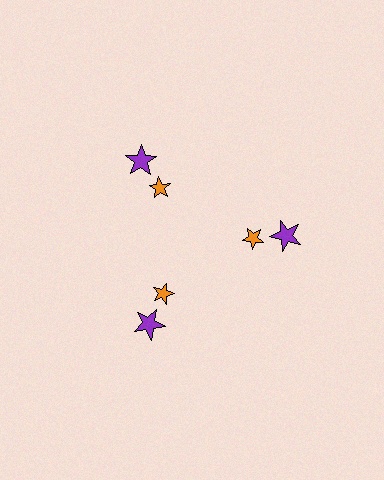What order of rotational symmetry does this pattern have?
This pattern has 3-fold rotational symmetry.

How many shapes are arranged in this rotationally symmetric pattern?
There are 6 shapes, arranged in 3 groups of 2.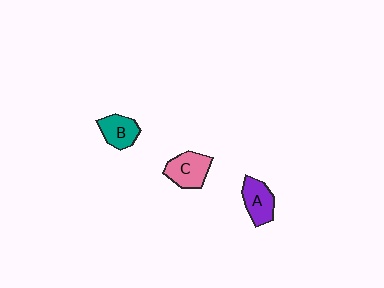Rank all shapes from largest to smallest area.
From largest to smallest: C (pink), A (purple), B (teal).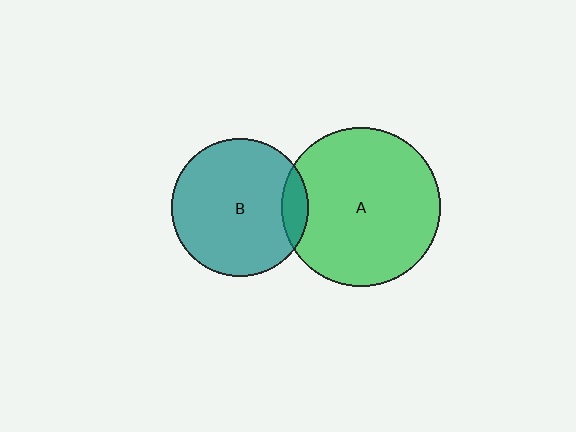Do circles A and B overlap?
Yes.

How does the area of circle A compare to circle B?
Approximately 1.3 times.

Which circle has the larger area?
Circle A (green).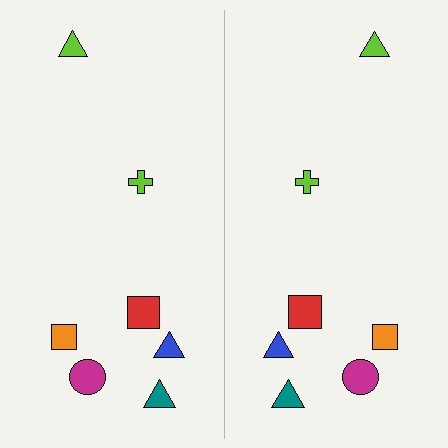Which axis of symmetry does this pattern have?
The pattern has a vertical axis of symmetry running through the center of the image.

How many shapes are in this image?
There are 14 shapes in this image.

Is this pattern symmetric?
Yes, this pattern has bilateral (reflection) symmetry.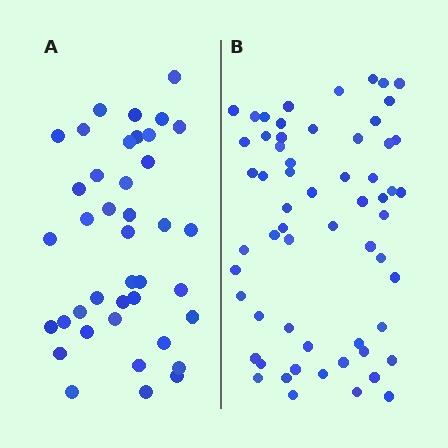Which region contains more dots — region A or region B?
Region B (the right region) has more dots.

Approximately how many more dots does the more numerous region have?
Region B has approximately 20 more dots than region A.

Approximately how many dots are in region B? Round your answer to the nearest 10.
About 60 dots.